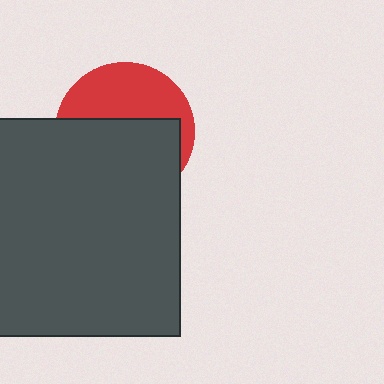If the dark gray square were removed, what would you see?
You would see the complete red circle.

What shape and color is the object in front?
The object in front is a dark gray square.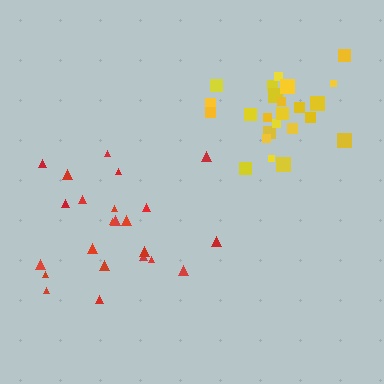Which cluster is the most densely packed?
Yellow.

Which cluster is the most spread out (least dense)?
Red.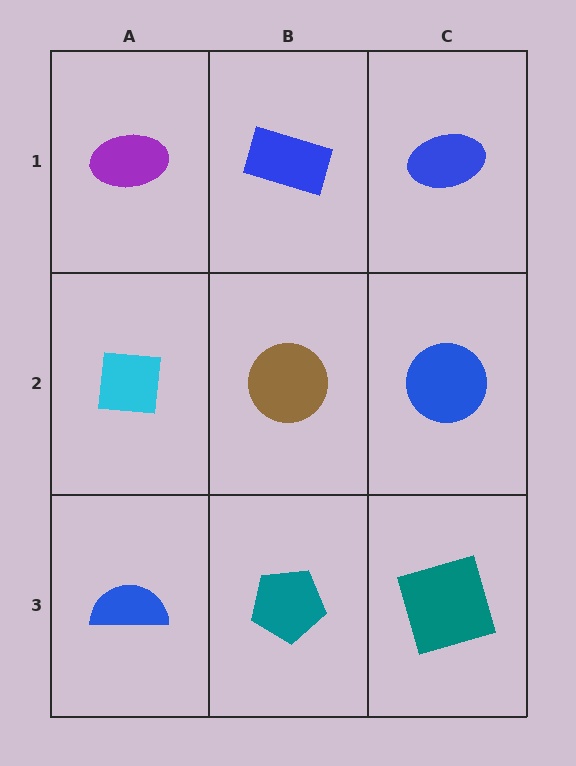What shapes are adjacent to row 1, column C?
A blue circle (row 2, column C), a blue rectangle (row 1, column B).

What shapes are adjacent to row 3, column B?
A brown circle (row 2, column B), a blue semicircle (row 3, column A), a teal square (row 3, column C).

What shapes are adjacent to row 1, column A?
A cyan square (row 2, column A), a blue rectangle (row 1, column B).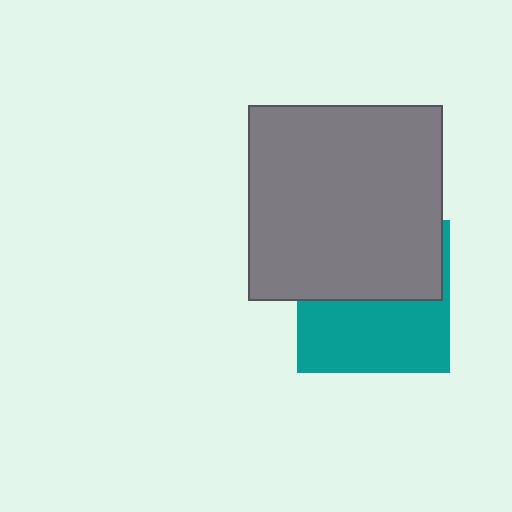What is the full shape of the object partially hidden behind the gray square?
The partially hidden object is a teal square.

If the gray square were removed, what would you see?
You would see the complete teal square.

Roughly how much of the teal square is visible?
About half of it is visible (roughly 49%).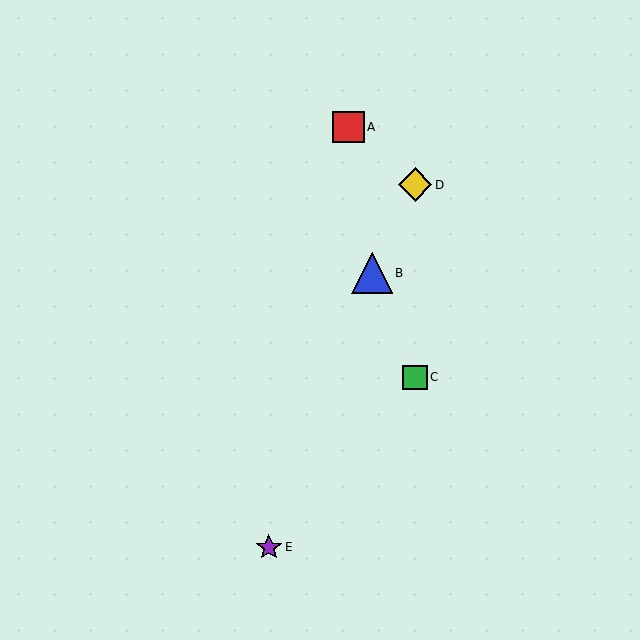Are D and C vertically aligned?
Yes, both are at x≈415.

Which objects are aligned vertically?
Objects C, D are aligned vertically.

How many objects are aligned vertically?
2 objects (C, D) are aligned vertically.